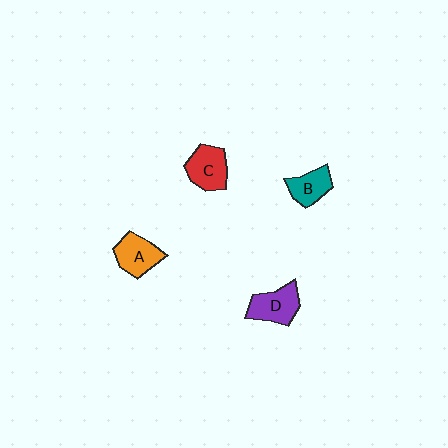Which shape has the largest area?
Shape D (purple).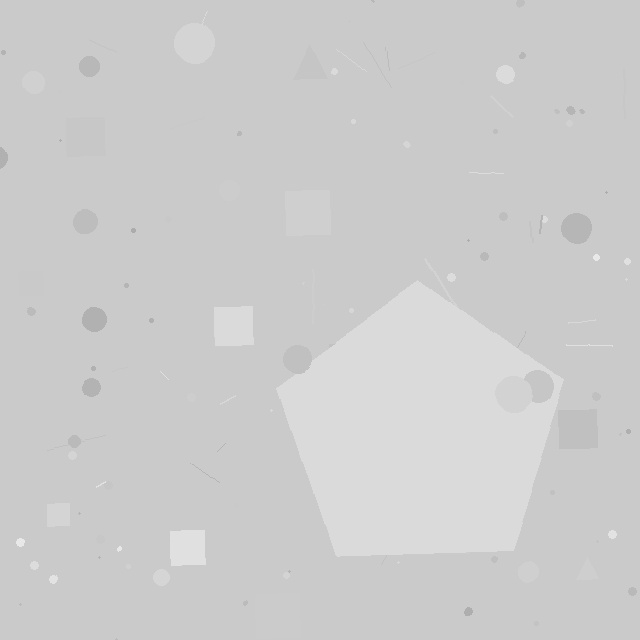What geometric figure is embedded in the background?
A pentagon is embedded in the background.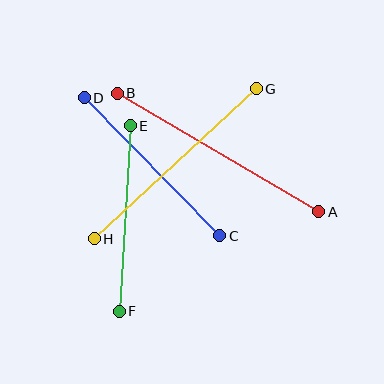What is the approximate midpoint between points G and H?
The midpoint is at approximately (175, 164) pixels.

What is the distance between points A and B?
The distance is approximately 234 pixels.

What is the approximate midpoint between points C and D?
The midpoint is at approximately (152, 167) pixels.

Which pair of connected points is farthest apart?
Points A and B are farthest apart.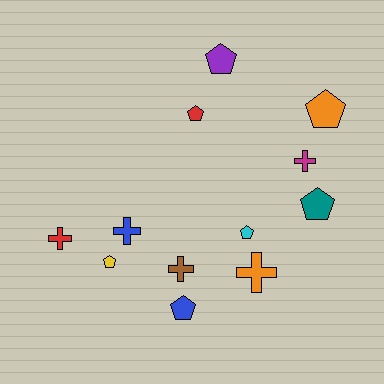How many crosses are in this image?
There are 5 crosses.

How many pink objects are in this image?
There are no pink objects.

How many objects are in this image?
There are 12 objects.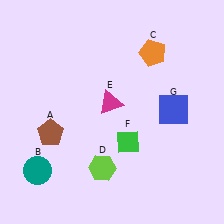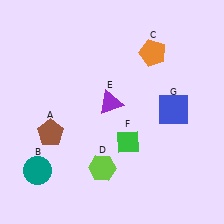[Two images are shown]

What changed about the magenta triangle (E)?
In Image 1, E is magenta. In Image 2, it changed to purple.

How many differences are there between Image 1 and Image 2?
There is 1 difference between the two images.